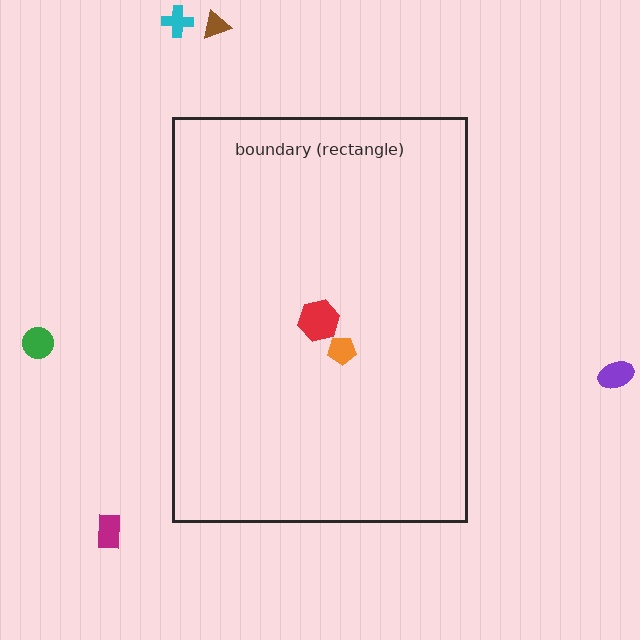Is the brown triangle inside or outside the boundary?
Outside.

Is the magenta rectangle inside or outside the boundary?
Outside.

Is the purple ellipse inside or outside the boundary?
Outside.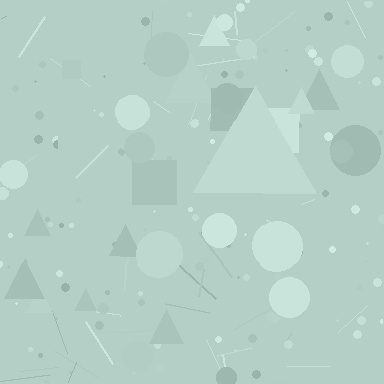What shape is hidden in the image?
A triangle is hidden in the image.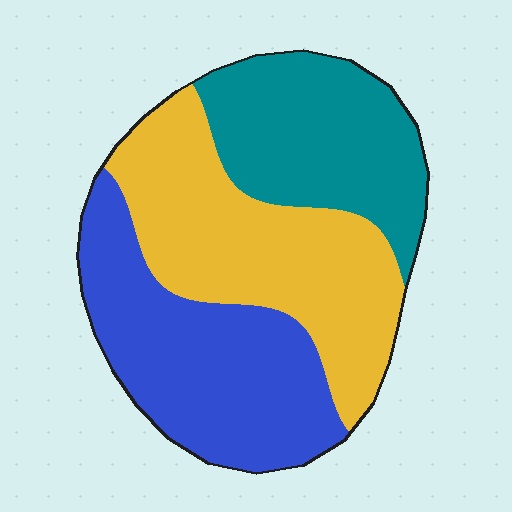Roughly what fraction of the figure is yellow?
Yellow takes up between a third and a half of the figure.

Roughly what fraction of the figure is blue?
Blue takes up about one third (1/3) of the figure.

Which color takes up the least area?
Teal, at roughly 30%.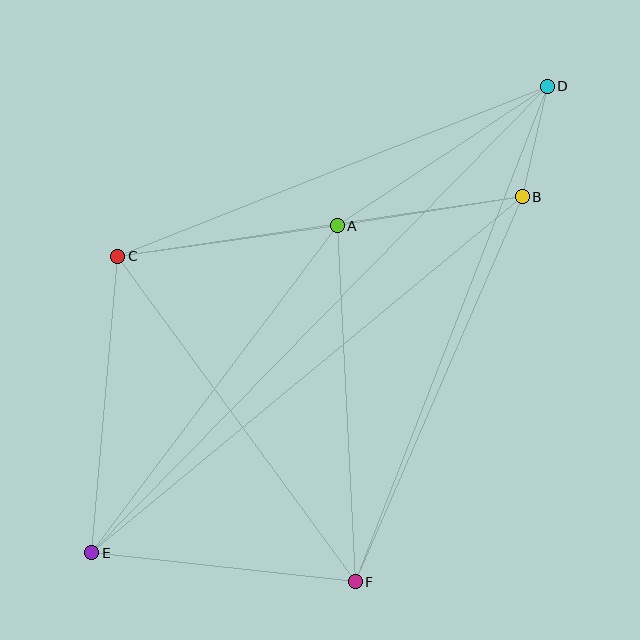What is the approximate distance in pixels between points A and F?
The distance between A and F is approximately 356 pixels.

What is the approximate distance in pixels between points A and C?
The distance between A and C is approximately 222 pixels.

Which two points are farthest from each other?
Points D and E are farthest from each other.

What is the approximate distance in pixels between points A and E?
The distance between A and E is approximately 409 pixels.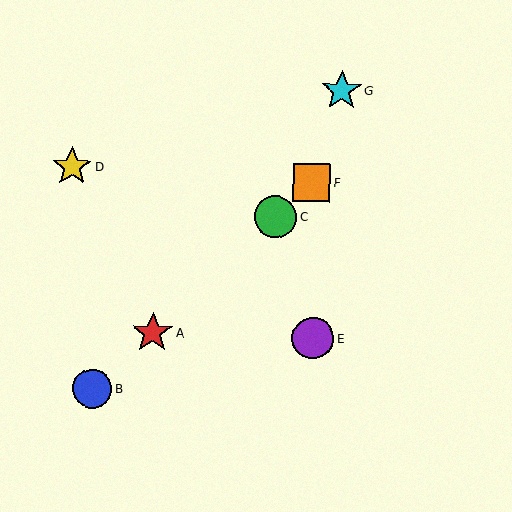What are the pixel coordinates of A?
Object A is at (152, 332).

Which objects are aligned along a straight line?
Objects A, B, C, F are aligned along a straight line.